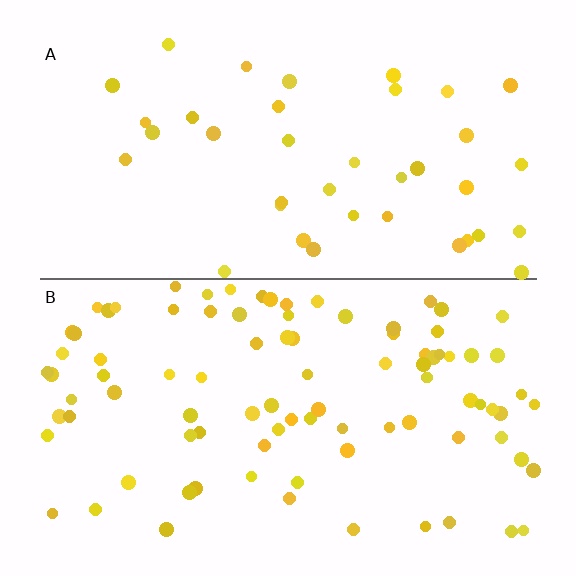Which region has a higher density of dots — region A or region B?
B (the bottom).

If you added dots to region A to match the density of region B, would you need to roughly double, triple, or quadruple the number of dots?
Approximately double.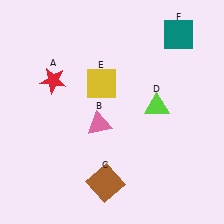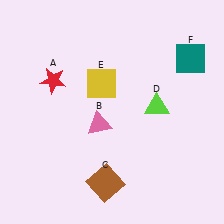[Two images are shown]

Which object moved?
The teal square (F) moved down.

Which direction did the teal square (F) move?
The teal square (F) moved down.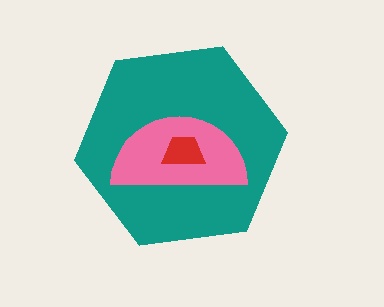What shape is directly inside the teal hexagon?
The pink semicircle.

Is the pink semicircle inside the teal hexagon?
Yes.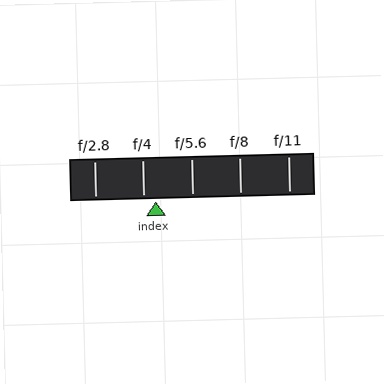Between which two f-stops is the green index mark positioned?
The index mark is between f/4 and f/5.6.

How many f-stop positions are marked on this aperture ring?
There are 5 f-stop positions marked.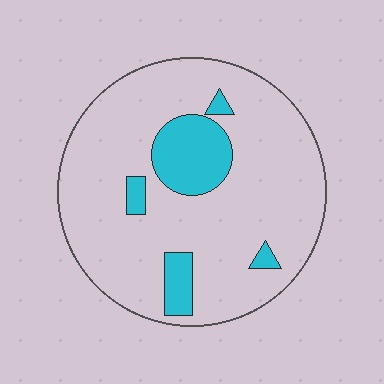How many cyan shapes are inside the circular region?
5.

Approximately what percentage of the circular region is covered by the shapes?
Approximately 15%.